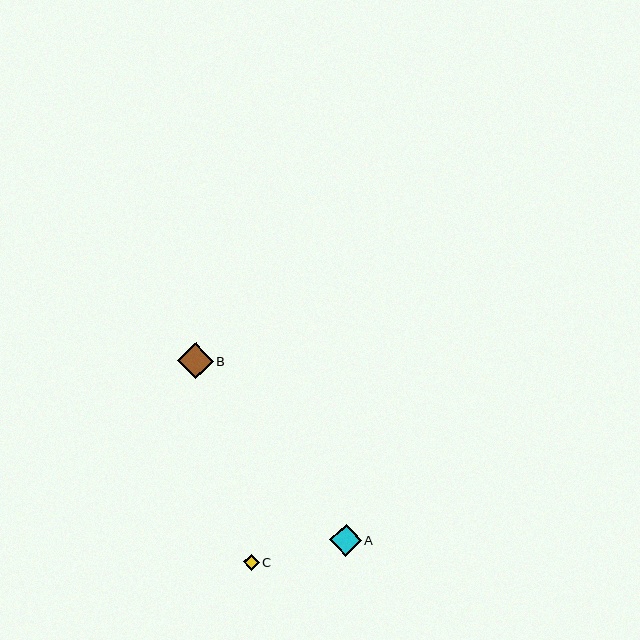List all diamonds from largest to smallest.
From largest to smallest: B, A, C.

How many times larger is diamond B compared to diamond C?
Diamond B is approximately 2.2 times the size of diamond C.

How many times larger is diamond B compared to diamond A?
Diamond B is approximately 1.1 times the size of diamond A.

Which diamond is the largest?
Diamond B is the largest with a size of approximately 36 pixels.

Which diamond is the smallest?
Diamond C is the smallest with a size of approximately 16 pixels.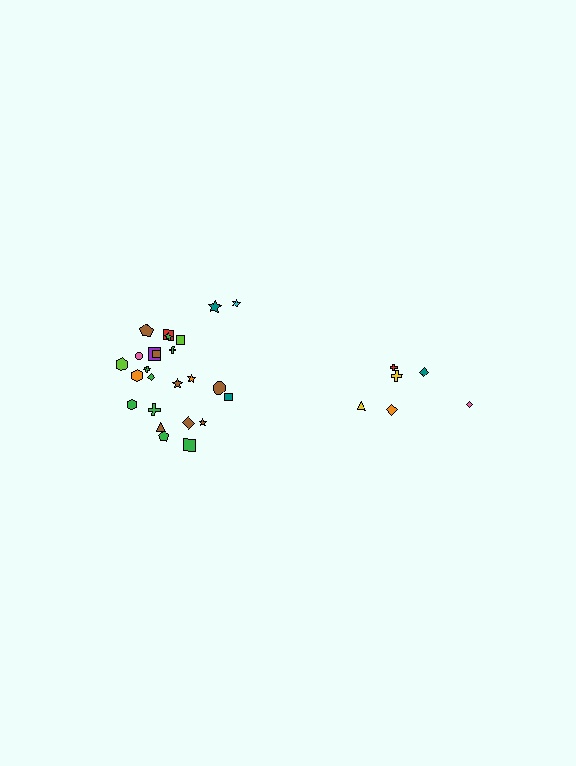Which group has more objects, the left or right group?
The left group.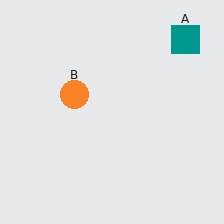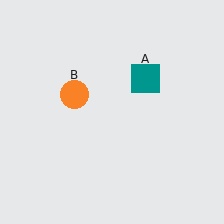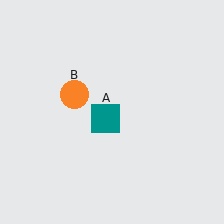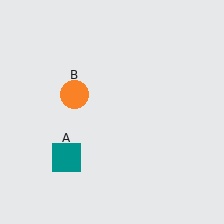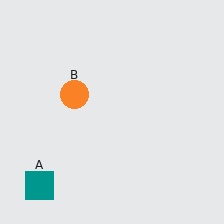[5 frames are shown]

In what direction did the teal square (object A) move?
The teal square (object A) moved down and to the left.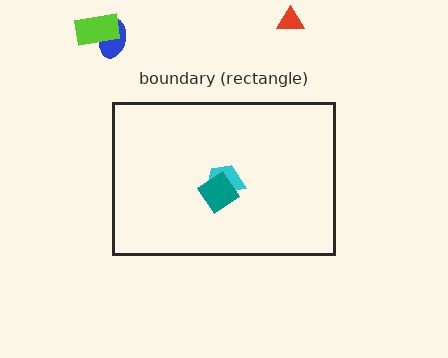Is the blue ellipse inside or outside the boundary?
Outside.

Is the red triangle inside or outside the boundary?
Outside.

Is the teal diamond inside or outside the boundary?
Inside.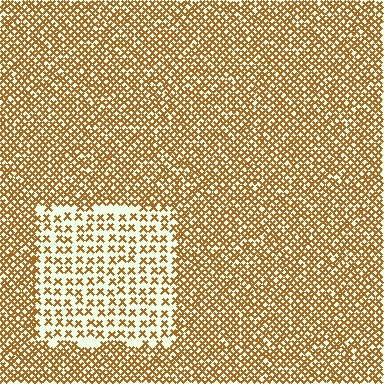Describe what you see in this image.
The image contains small brown elements arranged at two different densities. A rectangle-shaped region is visible where the elements are less densely packed than the surrounding area.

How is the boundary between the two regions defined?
The boundary is defined by a change in element density (approximately 2.2x ratio). All elements are the same color, size, and shape.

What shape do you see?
I see a rectangle.